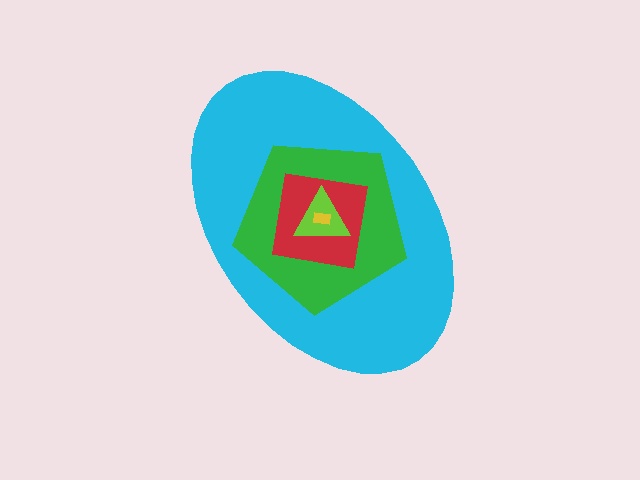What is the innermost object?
The yellow rectangle.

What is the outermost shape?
The cyan ellipse.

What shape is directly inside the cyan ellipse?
The green pentagon.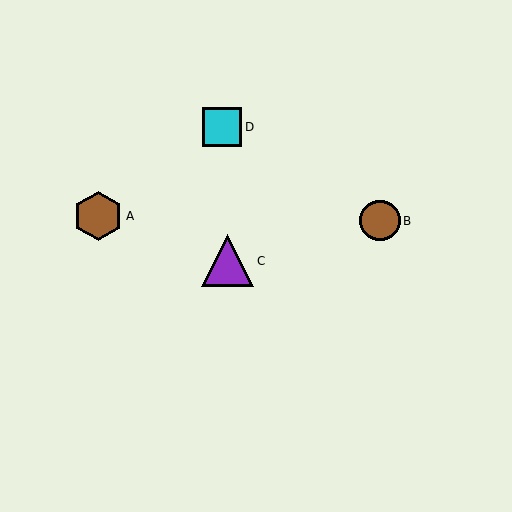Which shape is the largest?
The purple triangle (labeled C) is the largest.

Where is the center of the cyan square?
The center of the cyan square is at (222, 127).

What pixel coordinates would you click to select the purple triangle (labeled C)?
Click at (228, 261) to select the purple triangle C.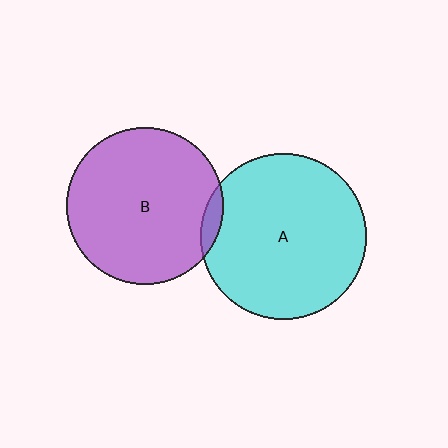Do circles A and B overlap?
Yes.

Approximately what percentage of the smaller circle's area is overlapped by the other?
Approximately 5%.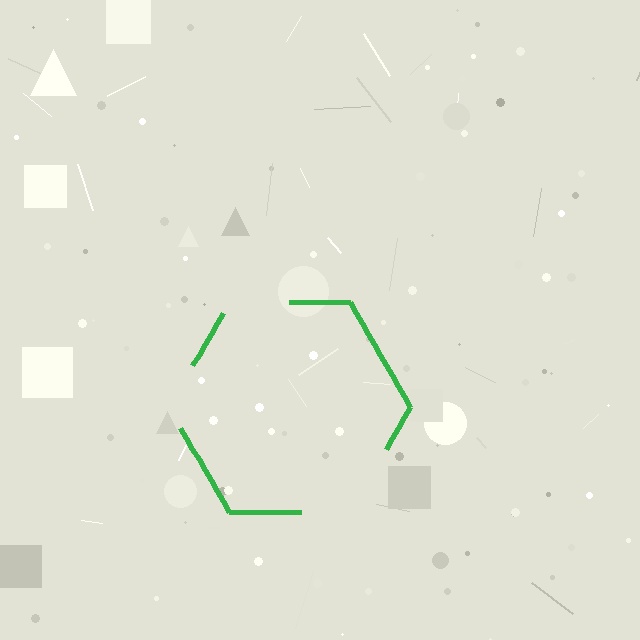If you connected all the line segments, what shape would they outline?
They would outline a hexagon.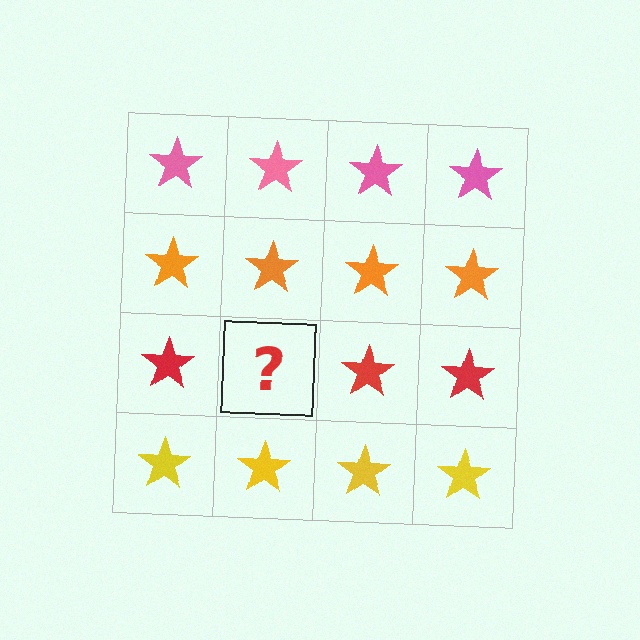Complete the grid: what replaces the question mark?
The question mark should be replaced with a red star.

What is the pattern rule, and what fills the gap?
The rule is that each row has a consistent color. The gap should be filled with a red star.